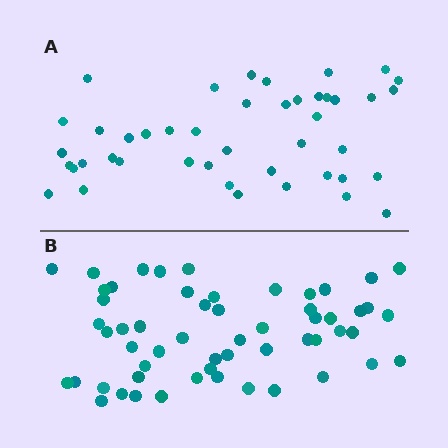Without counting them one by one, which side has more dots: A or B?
Region B (the bottom region) has more dots.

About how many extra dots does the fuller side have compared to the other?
Region B has roughly 12 or so more dots than region A.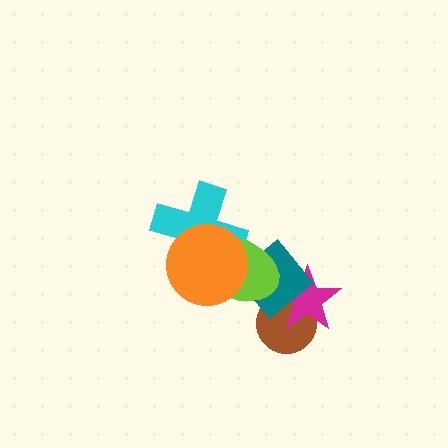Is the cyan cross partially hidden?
Yes, it is partially covered by another shape.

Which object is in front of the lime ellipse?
The orange circle is in front of the lime ellipse.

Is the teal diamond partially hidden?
Yes, it is partially covered by another shape.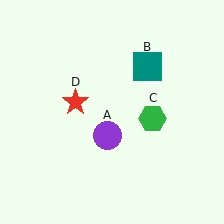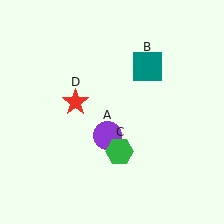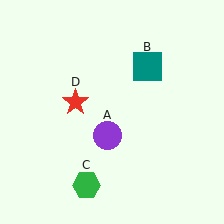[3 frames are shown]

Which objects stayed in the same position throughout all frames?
Purple circle (object A) and teal square (object B) and red star (object D) remained stationary.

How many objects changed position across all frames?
1 object changed position: green hexagon (object C).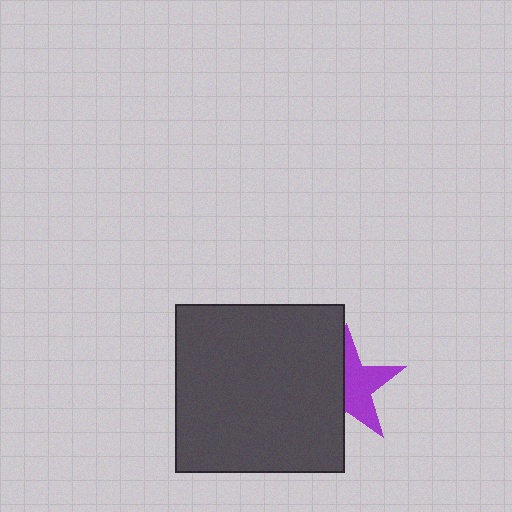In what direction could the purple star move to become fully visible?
The purple star could move right. That would shift it out from behind the dark gray square entirely.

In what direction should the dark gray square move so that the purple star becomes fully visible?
The dark gray square should move left. That is the shortest direction to clear the overlap and leave the purple star fully visible.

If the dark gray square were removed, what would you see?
You would see the complete purple star.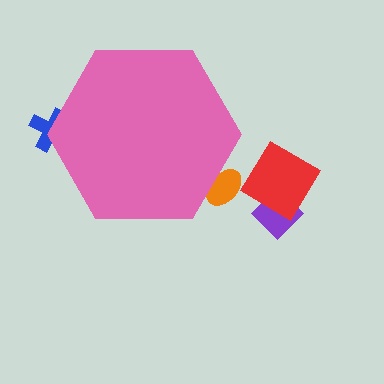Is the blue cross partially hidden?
Yes, the blue cross is partially hidden behind the pink hexagon.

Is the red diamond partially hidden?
No, the red diamond is fully visible.